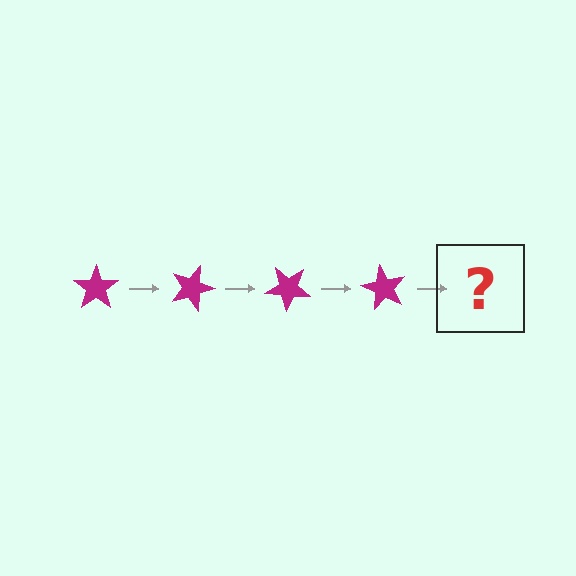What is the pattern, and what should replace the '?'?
The pattern is that the star rotates 20 degrees each step. The '?' should be a magenta star rotated 80 degrees.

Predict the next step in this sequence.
The next step is a magenta star rotated 80 degrees.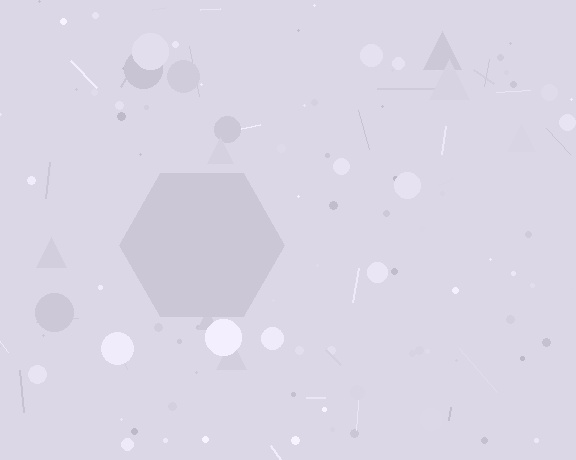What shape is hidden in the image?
A hexagon is hidden in the image.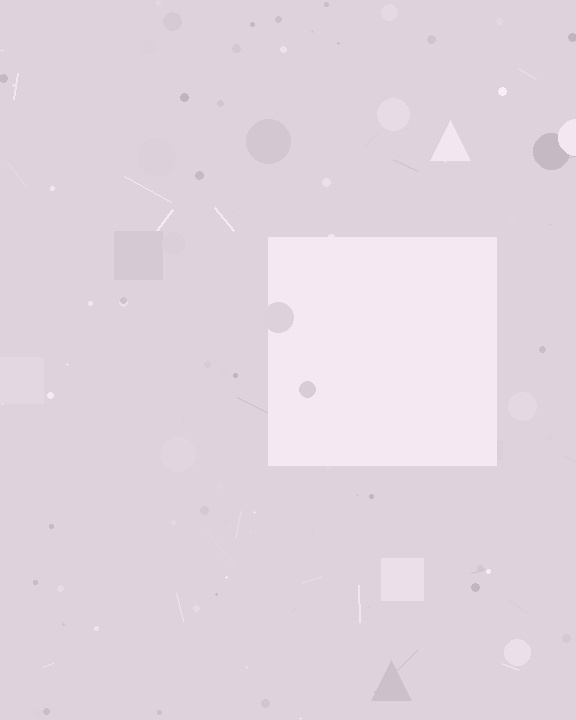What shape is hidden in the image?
A square is hidden in the image.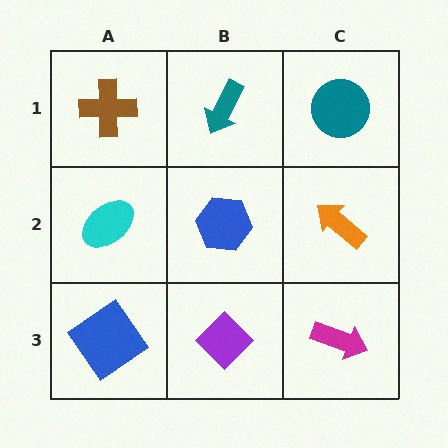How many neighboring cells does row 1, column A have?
2.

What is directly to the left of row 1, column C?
A teal arrow.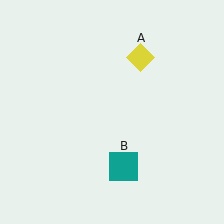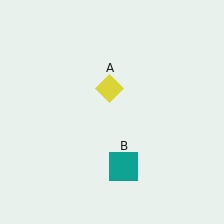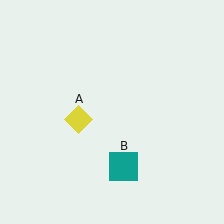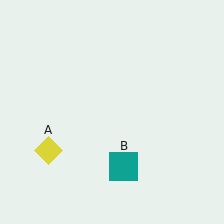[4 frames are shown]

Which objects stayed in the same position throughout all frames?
Teal square (object B) remained stationary.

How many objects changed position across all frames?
1 object changed position: yellow diamond (object A).